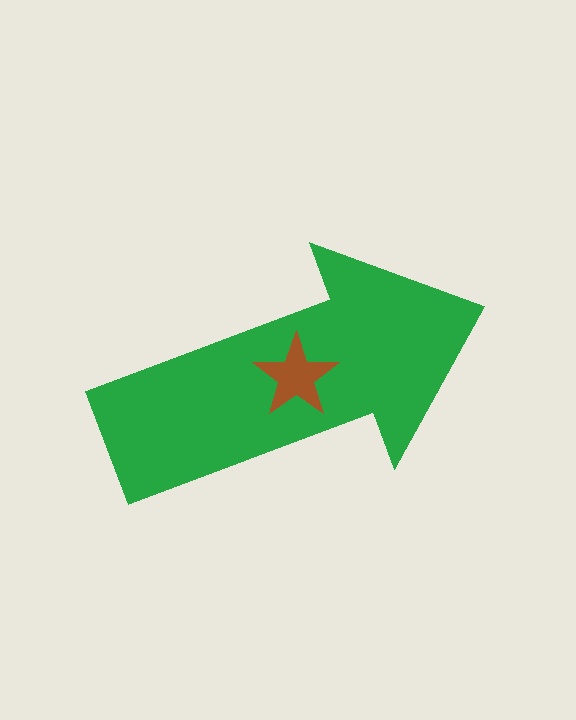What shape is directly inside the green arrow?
The brown star.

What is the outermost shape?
The green arrow.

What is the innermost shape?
The brown star.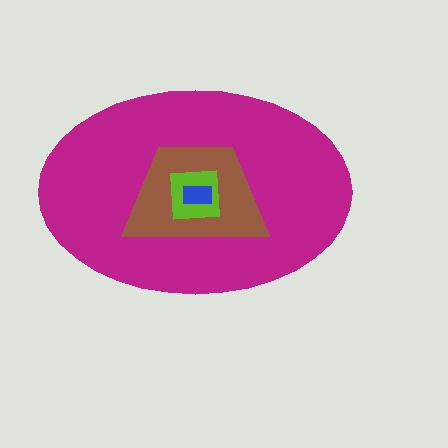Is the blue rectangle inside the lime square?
Yes.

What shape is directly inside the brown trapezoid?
The lime square.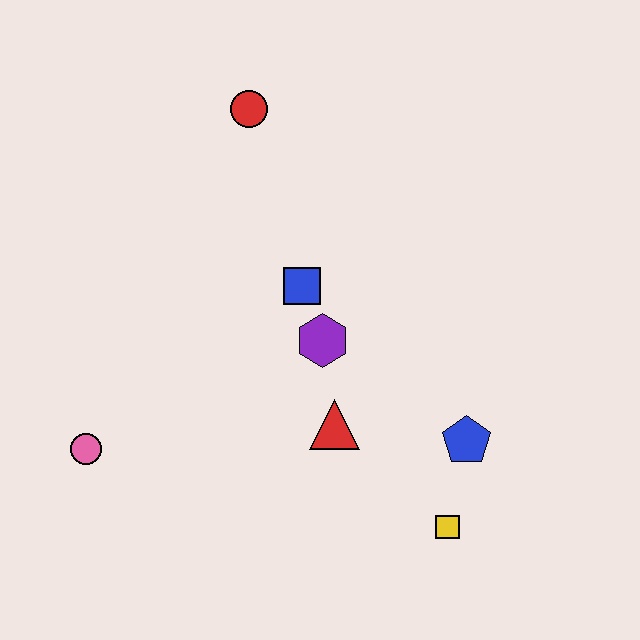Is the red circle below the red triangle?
No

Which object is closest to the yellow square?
The blue pentagon is closest to the yellow square.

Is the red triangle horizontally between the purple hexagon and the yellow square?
Yes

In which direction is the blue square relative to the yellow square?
The blue square is above the yellow square.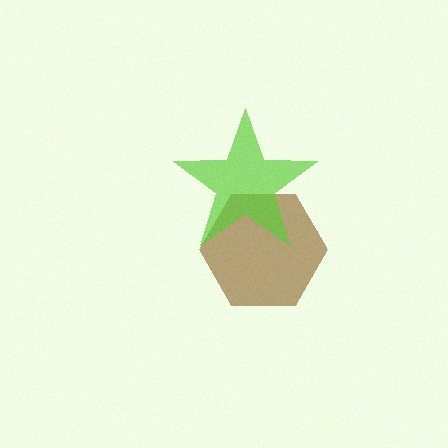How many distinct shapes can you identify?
There are 2 distinct shapes: a brown hexagon, a lime star.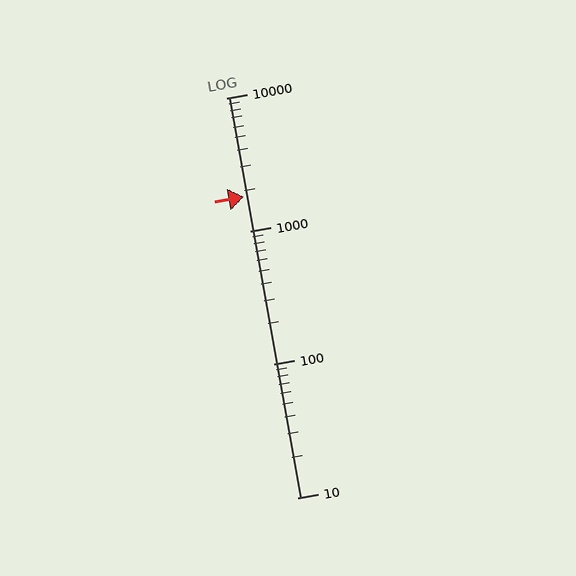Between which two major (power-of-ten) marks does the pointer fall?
The pointer is between 1000 and 10000.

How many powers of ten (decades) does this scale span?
The scale spans 3 decades, from 10 to 10000.